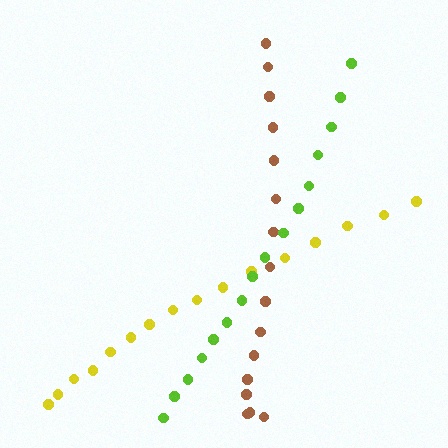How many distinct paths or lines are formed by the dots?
There are 3 distinct paths.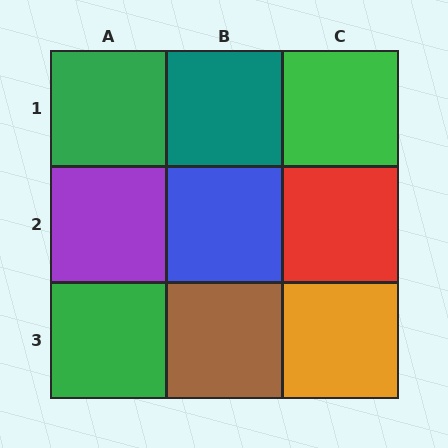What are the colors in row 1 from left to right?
Green, teal, green.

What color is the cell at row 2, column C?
Red.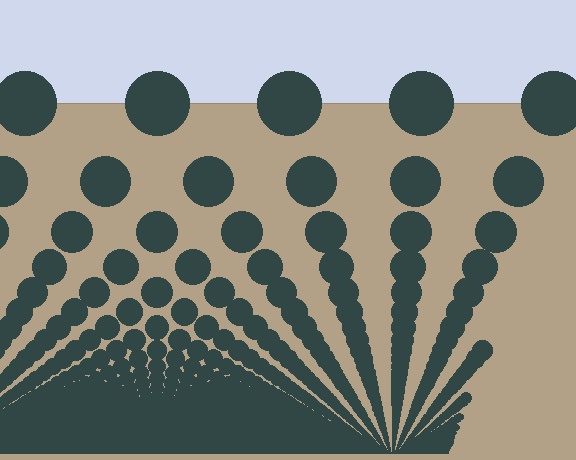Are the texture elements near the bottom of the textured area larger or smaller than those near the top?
Smaller. The gradient is inverted — elements near the bottom are smaller and denser.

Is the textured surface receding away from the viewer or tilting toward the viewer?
The surface appears to tilt toward the viewer. Texture elements get larger and sparser toward the top.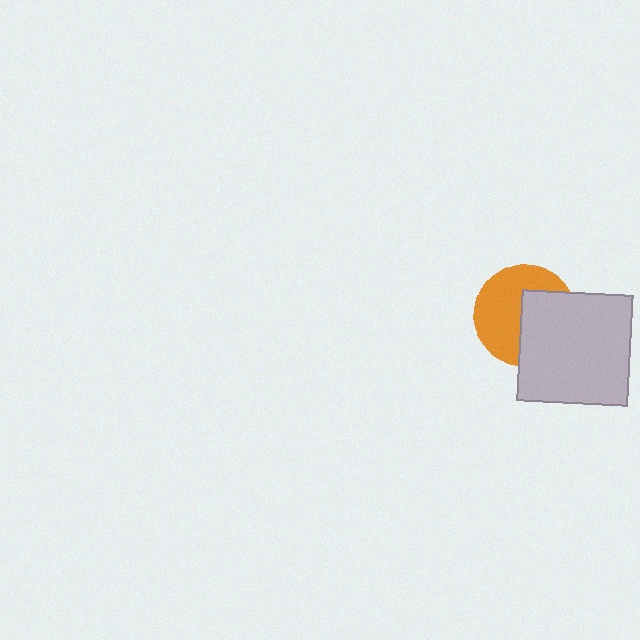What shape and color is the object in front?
The object in front is a light gray square.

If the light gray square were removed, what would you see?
You would see the complete orange circle.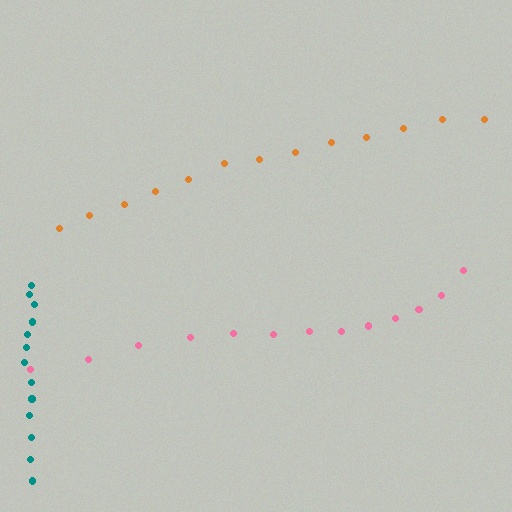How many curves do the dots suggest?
There are 3 distinct paths.